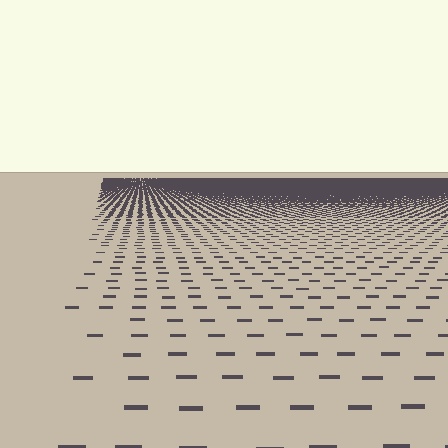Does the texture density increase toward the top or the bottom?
Density increases toward the top.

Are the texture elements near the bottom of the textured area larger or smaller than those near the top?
Larger. Near the bottom, elements are closer to the viewer and appear at a bigger on-screen size.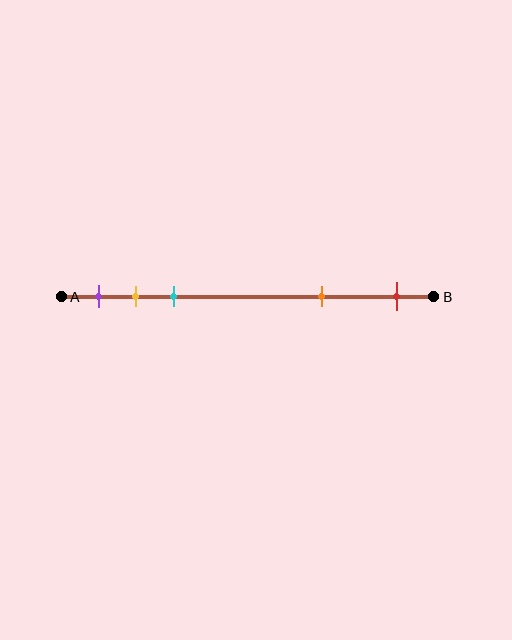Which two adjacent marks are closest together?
The yellow and cyan marks are the closest adjacent pair.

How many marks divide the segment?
There are 5 marks dividing the segment.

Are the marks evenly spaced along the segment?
No, the marks are not evenly spaced.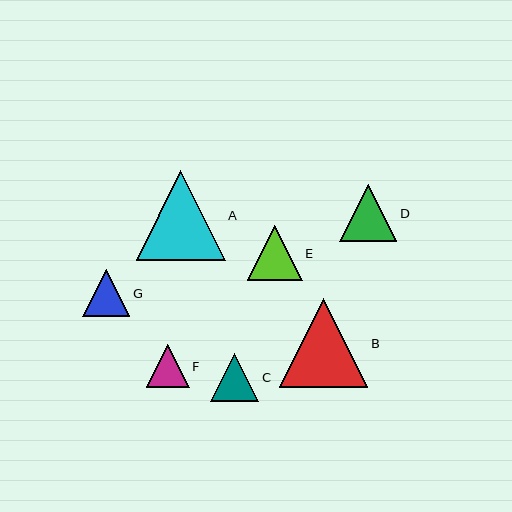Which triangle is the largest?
Triangle A is the largest with a size of approximately 89 pixels.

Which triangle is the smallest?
Triangle F is the smallest with a size of approximately 43 pixels.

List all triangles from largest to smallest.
From largest to smallest: A, B, D, E, C, G, F.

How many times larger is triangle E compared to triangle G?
Triangle E is approximately 1.2 times the size of triangle G.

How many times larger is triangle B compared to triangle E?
Triangle B is approximately 1.6 times the size of triangle E.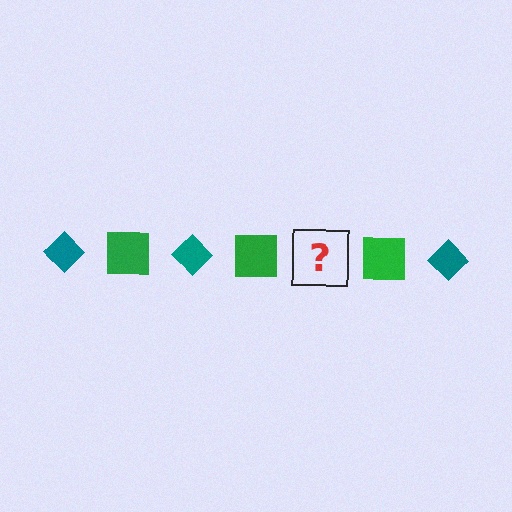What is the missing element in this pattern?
The missing element is a teal diamond.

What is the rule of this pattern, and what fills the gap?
The rule is that the pattern alternates between teal diamond and green square. The gap should be filled with a teal diamond.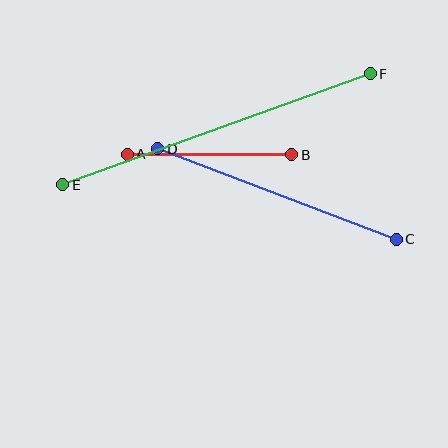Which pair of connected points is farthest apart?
Points E and F are farthest apart.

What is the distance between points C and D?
The distance is approximately 255 pixels.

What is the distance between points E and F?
The distance is approximately 327 pixels.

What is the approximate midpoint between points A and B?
The midpoint is at approximately (209, 155) pixels.